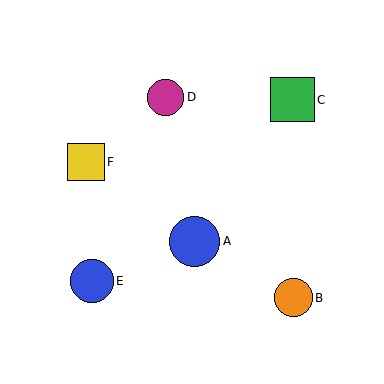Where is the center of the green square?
The center of the green square is at (293, 100).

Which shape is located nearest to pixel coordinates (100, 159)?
The yellow square (labeled F) at (86, 162) is nearest to that location.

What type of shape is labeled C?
Shape C is a green square.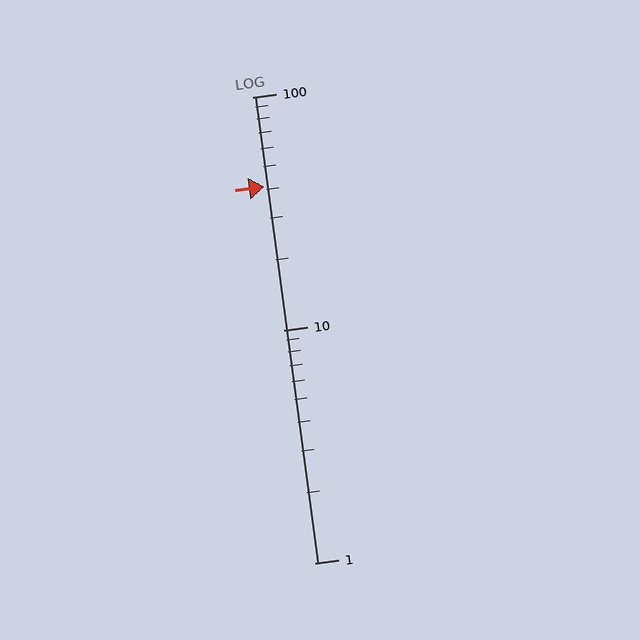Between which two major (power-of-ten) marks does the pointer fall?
The pointer is between 10 and 100.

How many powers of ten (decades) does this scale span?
The scale spans 2 decades, from 1 to 100.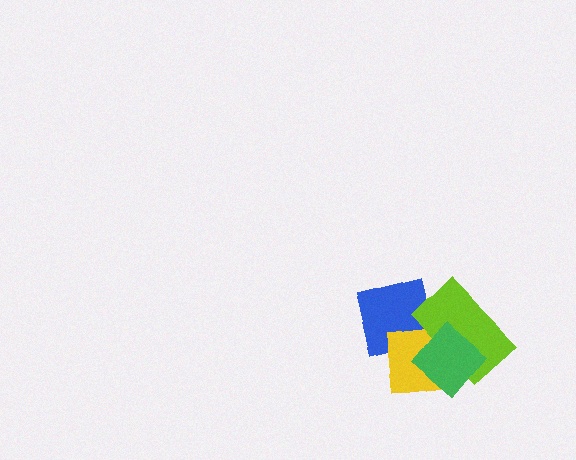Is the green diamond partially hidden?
No, no other shape covers it.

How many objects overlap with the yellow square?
3 objects overlap with the yellow square.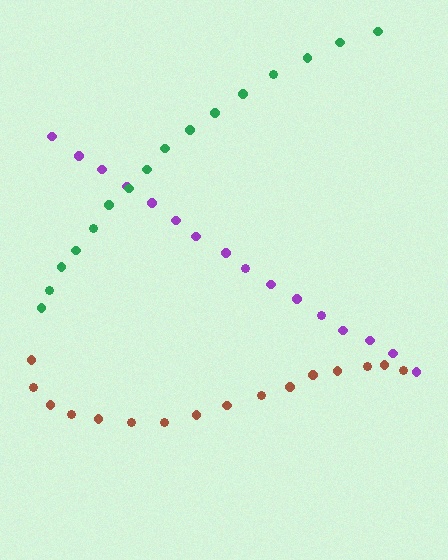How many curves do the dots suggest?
There are 3 distinct paths.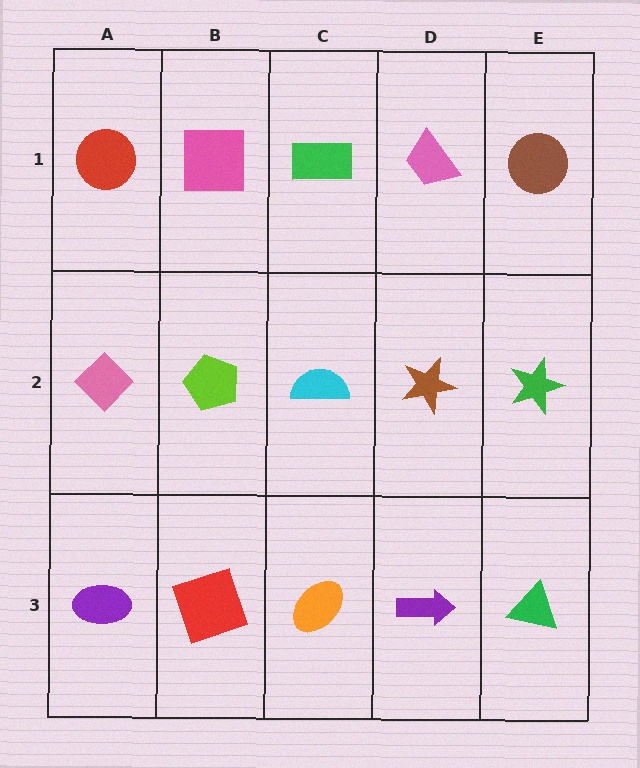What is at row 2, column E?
A green star.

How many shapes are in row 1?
5 shapes.